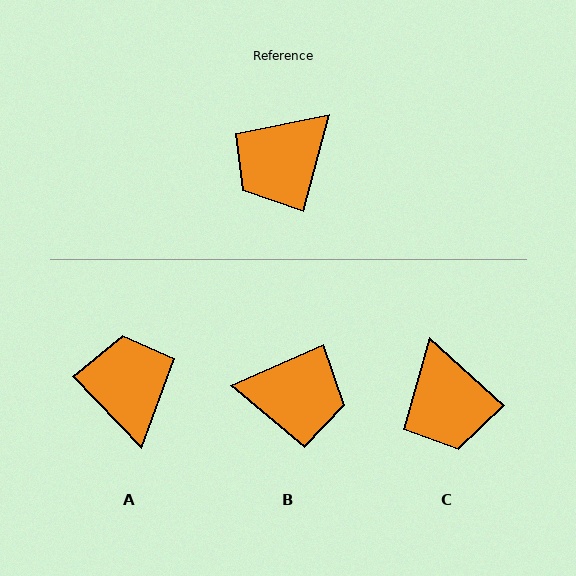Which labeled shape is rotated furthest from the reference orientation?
B, about 128 degrees away.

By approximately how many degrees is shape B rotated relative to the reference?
Approximately 128 degrees counter-clockwise.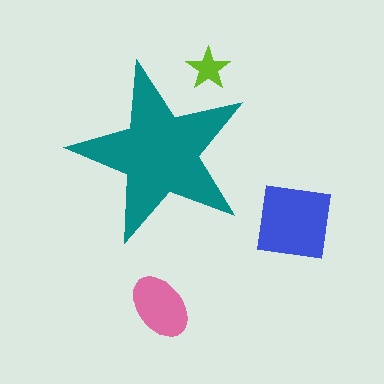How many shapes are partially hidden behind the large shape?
1 shape is partially hidden.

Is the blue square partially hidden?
No, the blue square is fully visible.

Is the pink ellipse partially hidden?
No, the pink ellipse is fully visible.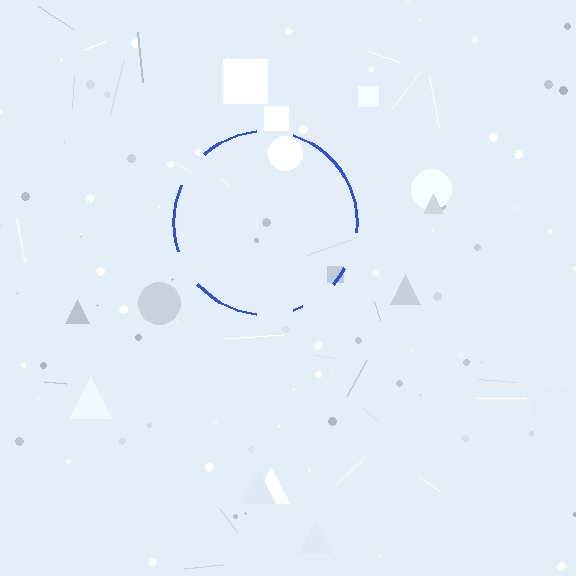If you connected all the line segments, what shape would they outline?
They would outline a circle.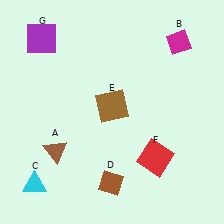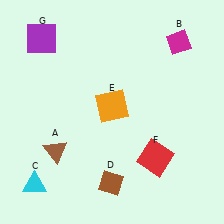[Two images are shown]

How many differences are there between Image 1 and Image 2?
There is 1 difference between the two images.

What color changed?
The square (E) changed from brown in Image 1 to orange in Image 2.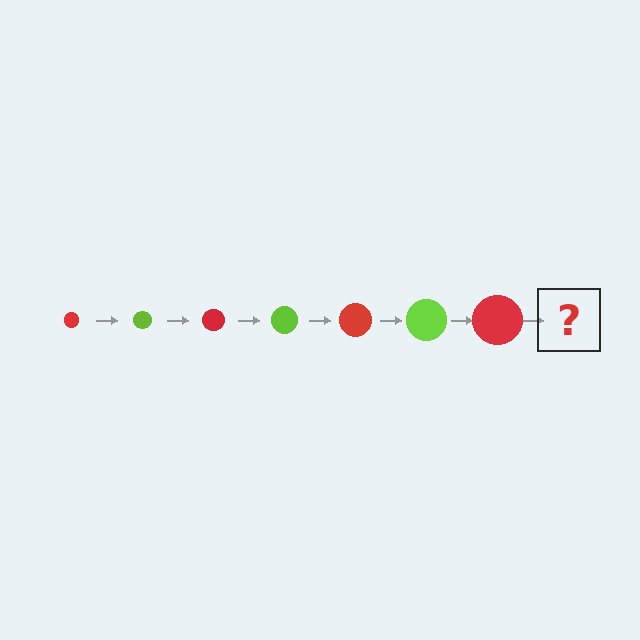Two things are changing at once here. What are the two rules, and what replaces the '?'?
The two rules are that the circle grows larger each step and the color cycles through red and lime. The '?' should be a lime circle, larger than the previous one.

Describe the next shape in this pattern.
It should be a lime circle, larger than the previous one.